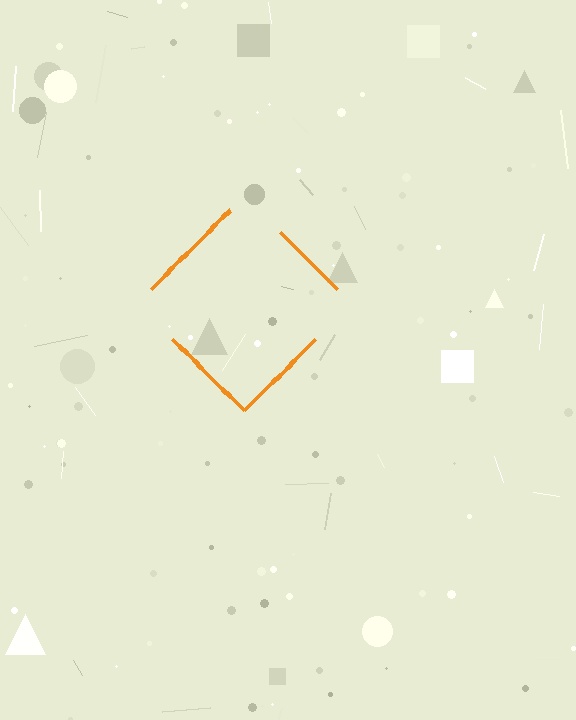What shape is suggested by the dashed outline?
The dashed outline suggests a diamond.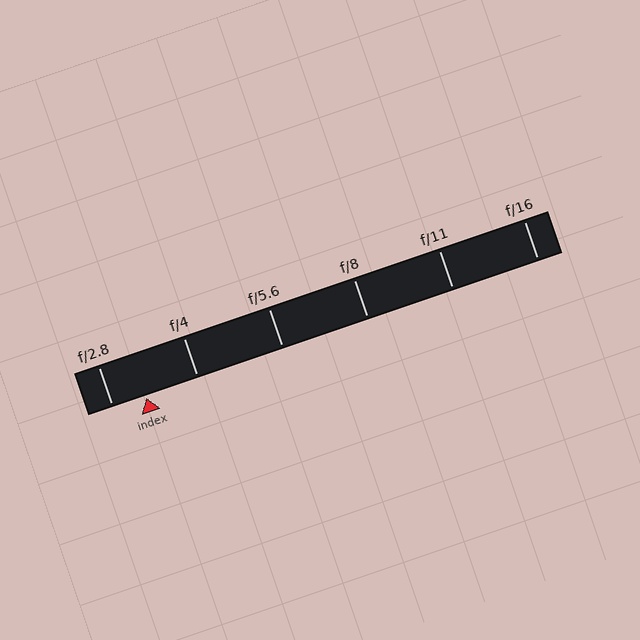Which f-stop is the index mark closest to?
The index mark is closest to f/2.8.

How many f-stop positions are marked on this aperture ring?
There are 6 f-stop positions marked.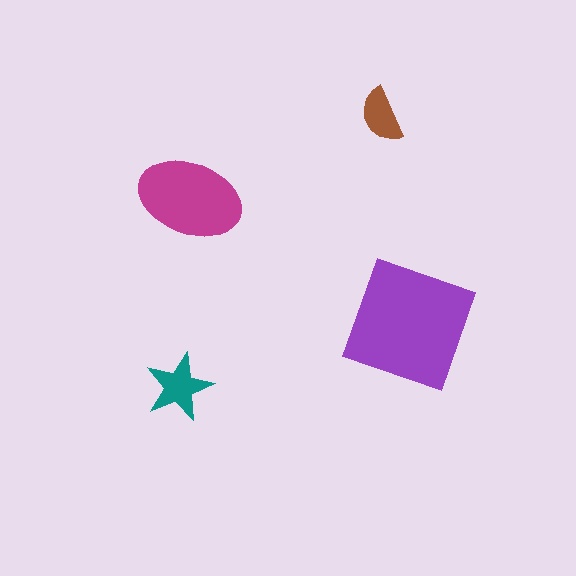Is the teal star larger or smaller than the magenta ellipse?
Smaller.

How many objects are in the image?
There are 4 objects in the image.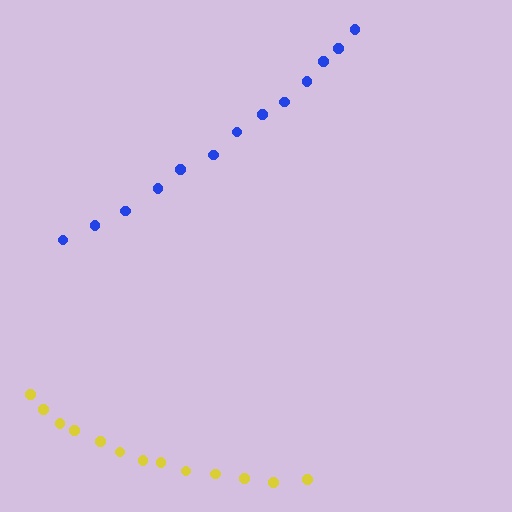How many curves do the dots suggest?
There are 2 distinct paths.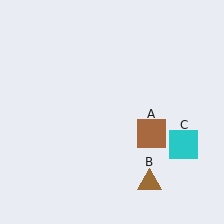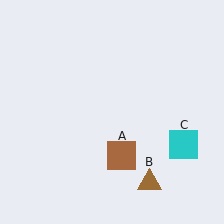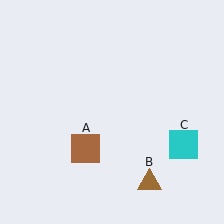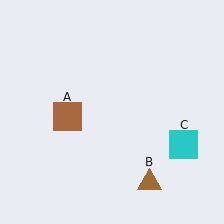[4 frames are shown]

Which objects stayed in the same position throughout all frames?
Brown triangle (object B) and cyan square (object C) remained stationary.